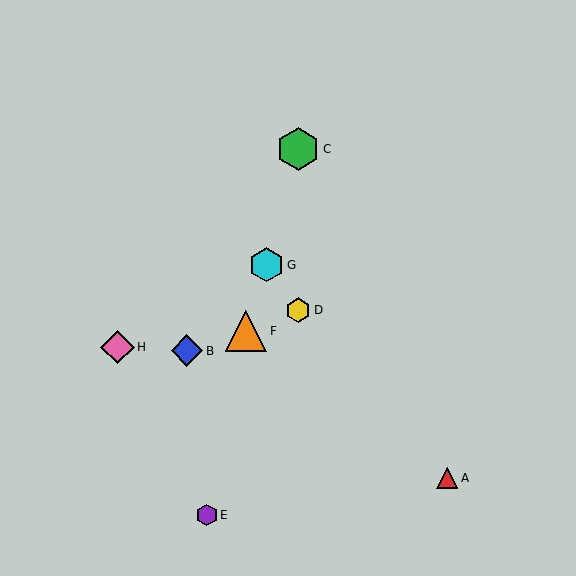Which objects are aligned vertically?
Objects C, D are aligned vertically.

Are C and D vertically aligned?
Yes, both are at x≈298.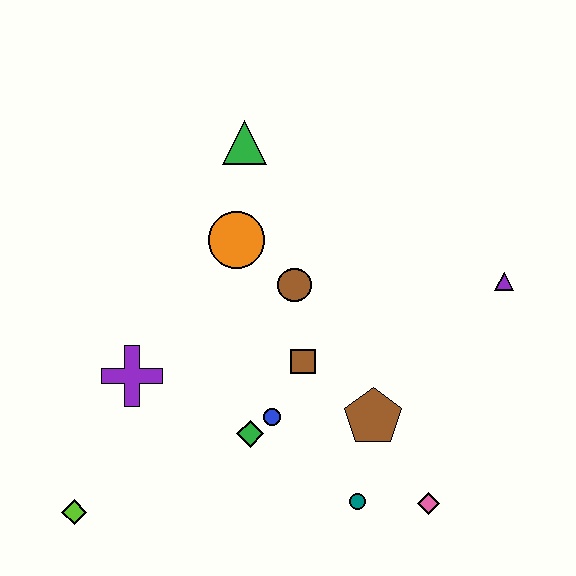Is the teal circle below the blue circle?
Yes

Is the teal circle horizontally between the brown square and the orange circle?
No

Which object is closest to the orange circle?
The brown circle is closest to the orange circle.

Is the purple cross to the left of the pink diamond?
Yes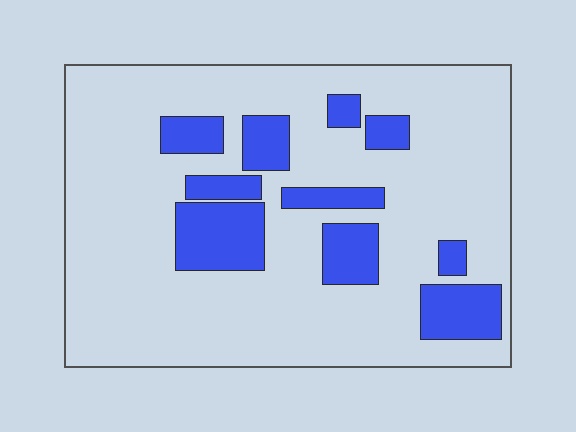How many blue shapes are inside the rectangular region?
10.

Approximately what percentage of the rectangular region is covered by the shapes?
Approximately 20%.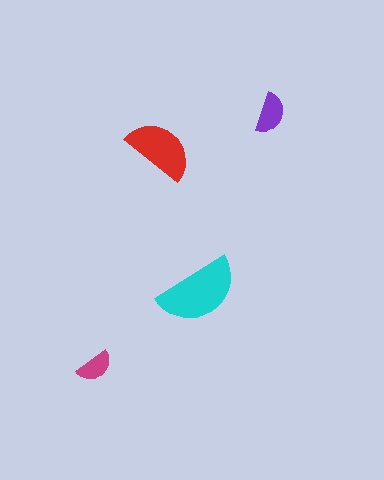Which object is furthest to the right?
The purple semicircle is rightmost.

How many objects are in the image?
There are 4 objects in the image.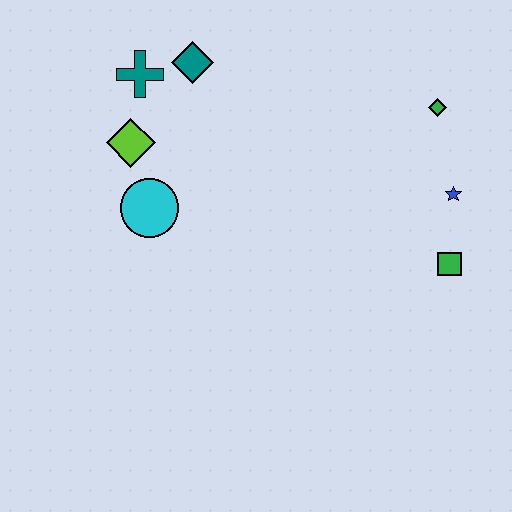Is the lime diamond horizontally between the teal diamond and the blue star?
No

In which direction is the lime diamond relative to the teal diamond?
The lime diamond is below the teal diamond.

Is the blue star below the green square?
No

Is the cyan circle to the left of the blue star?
Yes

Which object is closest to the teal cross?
The teal diamond is closest to the teal cross.